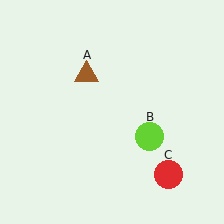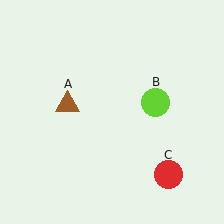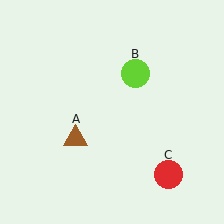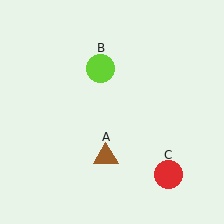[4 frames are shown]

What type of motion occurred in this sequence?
The brown triangle (object A), lime circle (object B) rotated counterclockwise around the center of the scene.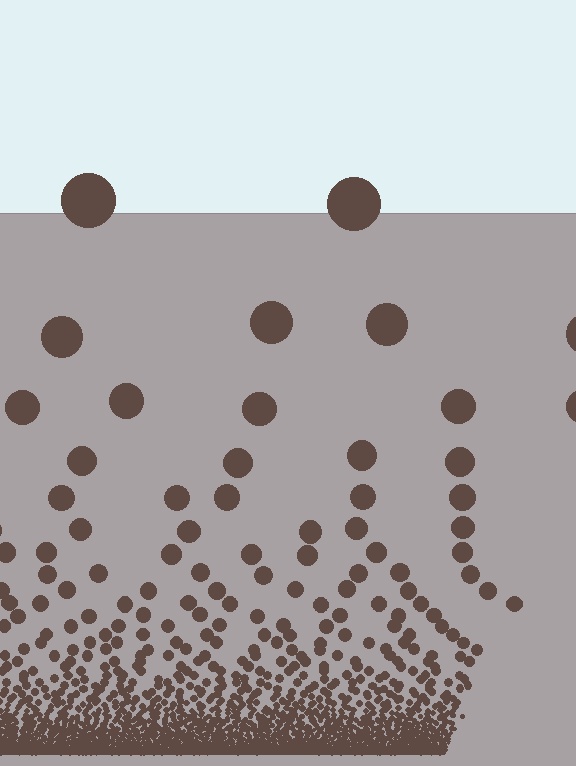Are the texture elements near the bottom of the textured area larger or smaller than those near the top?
Smaller. The gradient is inverted — elements near the bottom are smaller and denser.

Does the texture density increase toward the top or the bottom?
Density increases toward the bottom.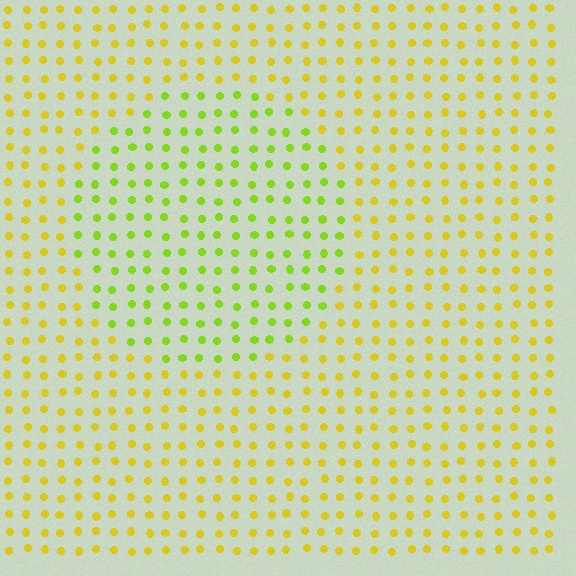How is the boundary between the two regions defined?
The boundary is defined purely by a slight shift in hue (about 34 degrees). Spacing, size, and orientation are identical on both sides.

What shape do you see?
I see a circle.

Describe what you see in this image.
The image is filled with small yellow elements in a uniform arrangement. A circle-shaped region is visible where the elements are tinted to a slightly different hue, forming a subtle color boundary.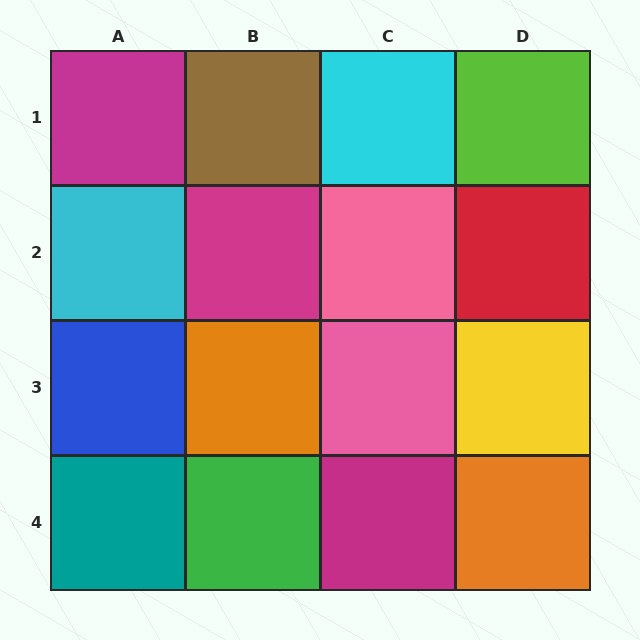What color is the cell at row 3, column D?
Yellow.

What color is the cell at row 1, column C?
Cyan.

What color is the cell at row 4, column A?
Teal.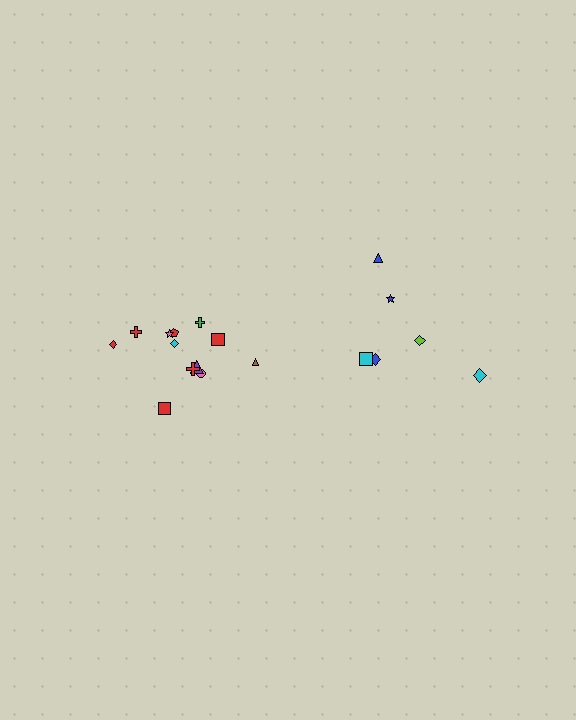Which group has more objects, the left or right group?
The left group.